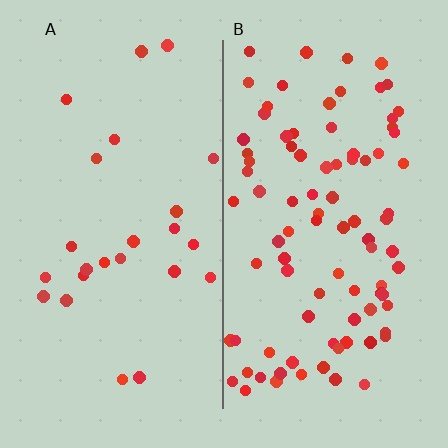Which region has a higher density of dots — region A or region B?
B (the right).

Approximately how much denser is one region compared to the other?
Approximately 3.7× — region B over region A.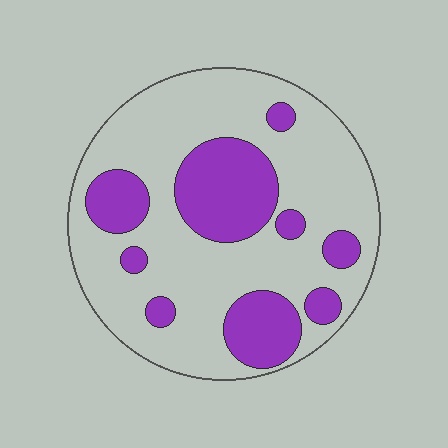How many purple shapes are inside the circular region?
9.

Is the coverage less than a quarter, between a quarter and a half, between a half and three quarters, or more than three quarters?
Between a quarter and a half.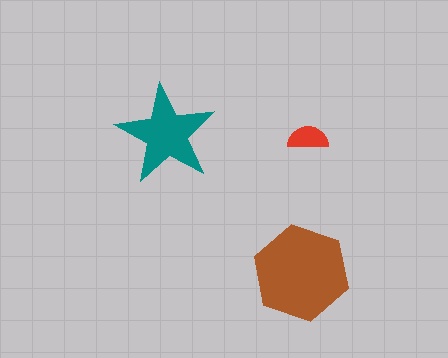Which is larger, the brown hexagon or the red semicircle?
The brown hexagon.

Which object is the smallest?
The red semicircle.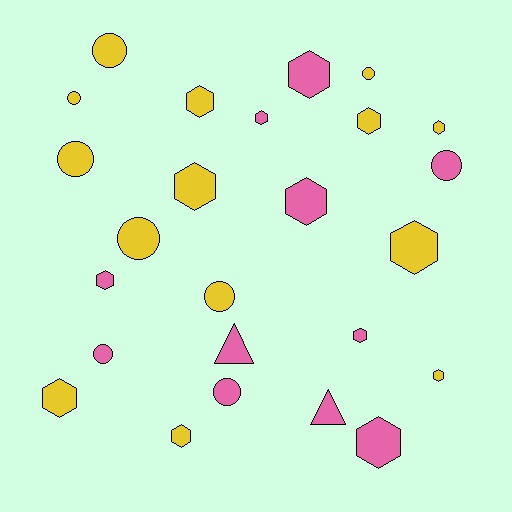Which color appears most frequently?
Yellow, with 14 objects.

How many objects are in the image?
There are 25 objects.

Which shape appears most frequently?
Hexagon, with 14 objects.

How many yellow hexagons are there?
There are 8 yellow hexagons.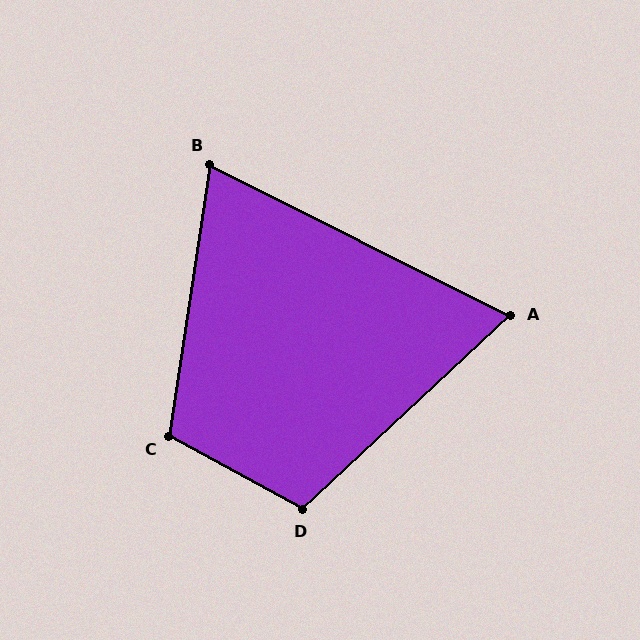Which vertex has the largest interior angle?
C, at approximately 110 degrees.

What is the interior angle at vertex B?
Approximately 72 degrees (acute).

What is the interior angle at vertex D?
Approximately 108 degrees (obtuse).